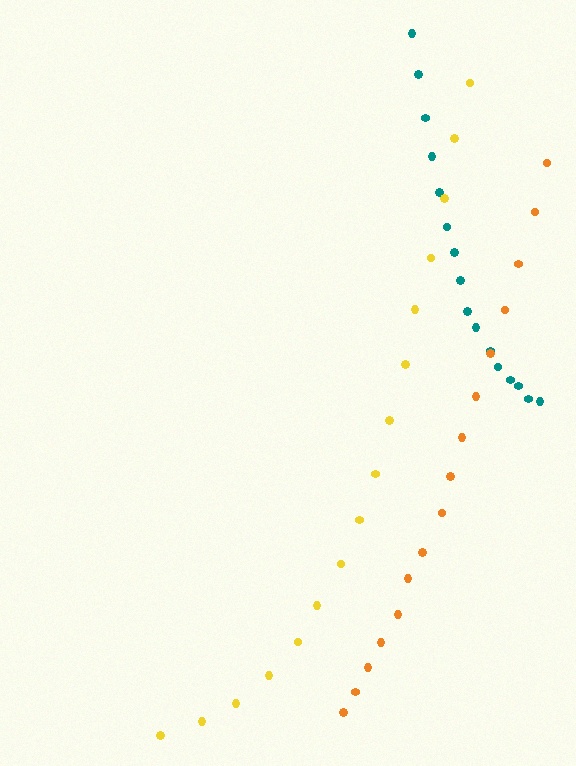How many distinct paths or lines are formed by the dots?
There are 3 distinct paths.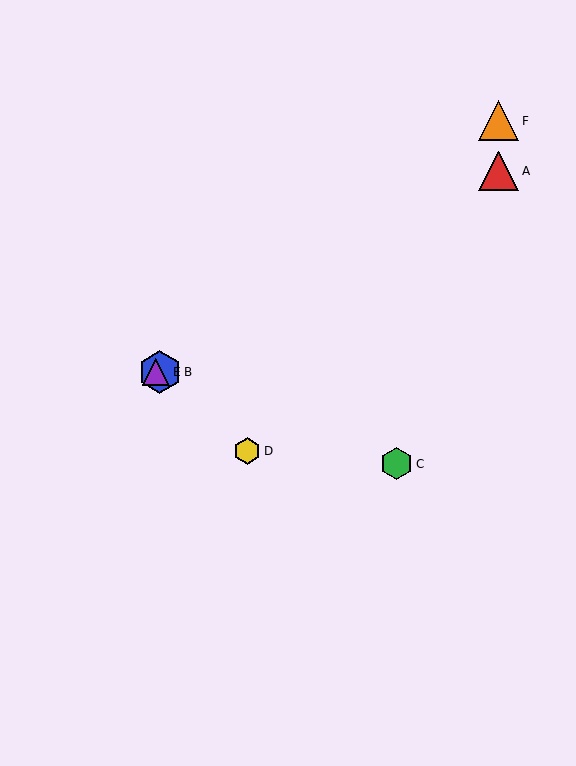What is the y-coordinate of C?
Object C is at y≈464.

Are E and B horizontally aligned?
Yes, both are at y≈372.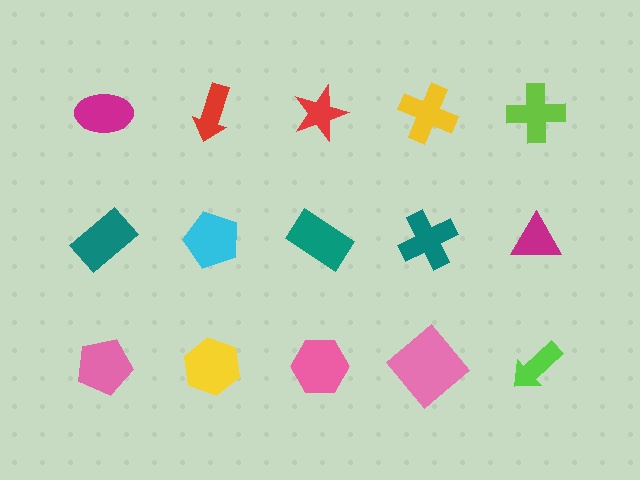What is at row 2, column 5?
A magenta triangle.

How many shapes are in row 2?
5 shapes.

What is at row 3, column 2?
A yellow hexagon.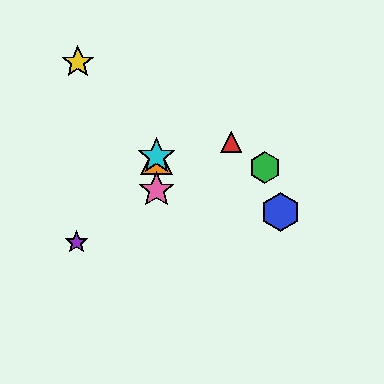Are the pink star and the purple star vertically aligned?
No, the pink star is at x≈156 and the purple star is at x≈77.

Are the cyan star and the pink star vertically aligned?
Yes, both are at x≈156.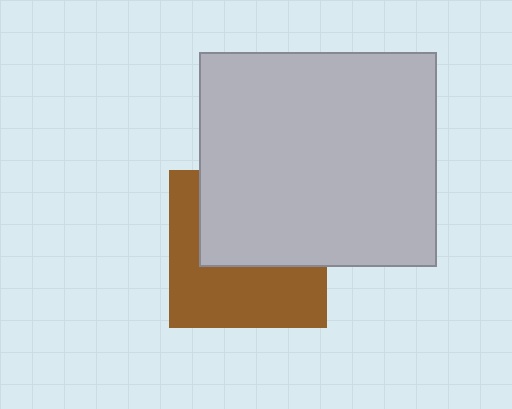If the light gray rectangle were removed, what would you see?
You would see the complete brown square.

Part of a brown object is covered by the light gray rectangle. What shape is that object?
It is a square.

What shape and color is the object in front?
The object in front is a light gray rectangle.